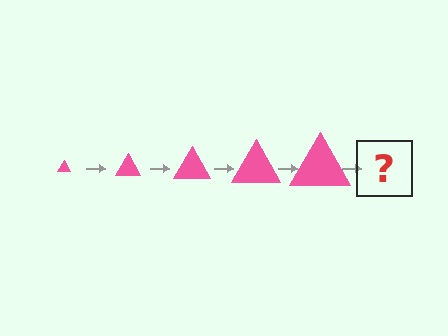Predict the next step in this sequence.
The next step is a pink triangle, larger than the previous one.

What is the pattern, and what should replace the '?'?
The pattern is that the triangle gets progressively larger each step. The '?' should be a pink triangle, larger than the previous one.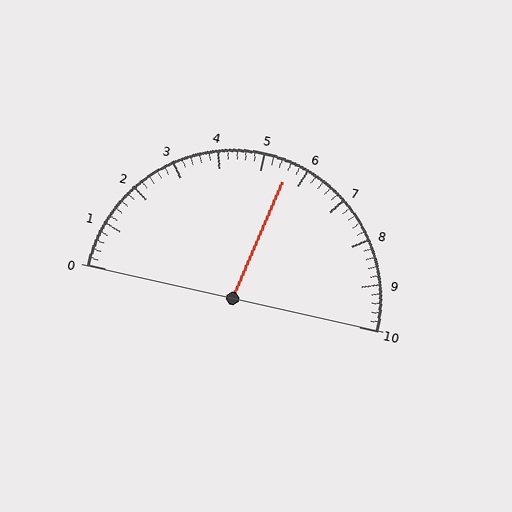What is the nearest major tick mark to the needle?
The nearest major tick mark is 6.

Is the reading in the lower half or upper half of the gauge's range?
The reading is in the upper half of the range (0 to 10).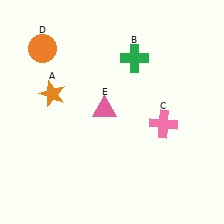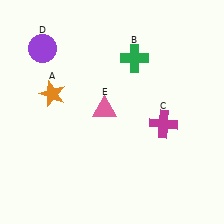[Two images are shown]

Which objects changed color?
C changed from pink to magenta. D changed from orange to purple.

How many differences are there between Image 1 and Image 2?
There are 2 differences between the two images.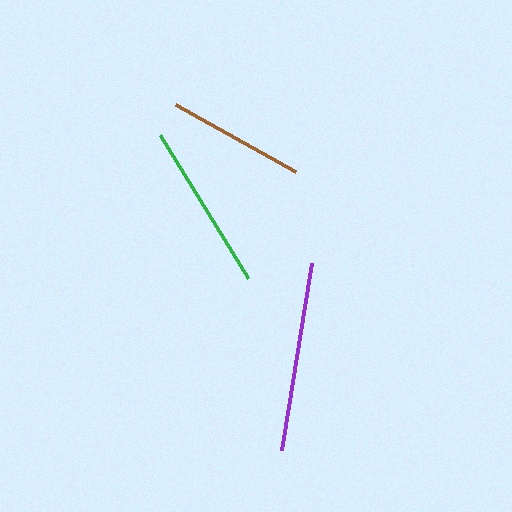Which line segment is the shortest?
The brown line is the shortest at approximately 137 pixels.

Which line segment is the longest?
The purple line is the longest at approximately 189 pixels.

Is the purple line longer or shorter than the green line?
The purple line is longer than the green line.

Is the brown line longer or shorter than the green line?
The green line is longer than the brown line.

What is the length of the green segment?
The green segment is approximately 168 pixels long.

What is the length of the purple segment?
The purple segment is approximately 189 pixels long.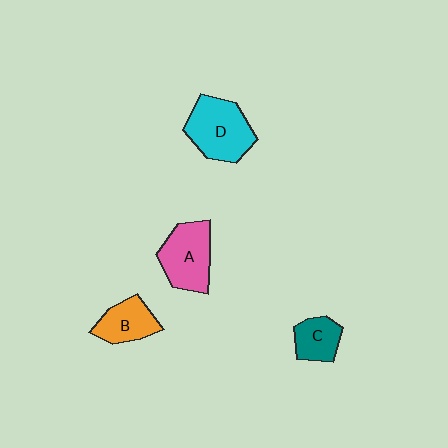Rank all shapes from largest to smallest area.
From largest to smallest: D (cyan), A (pink), B (orange), C (teal).